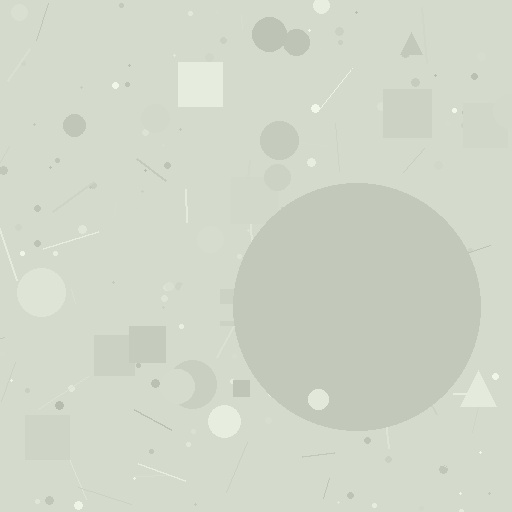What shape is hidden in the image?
A circle is hidden in the image.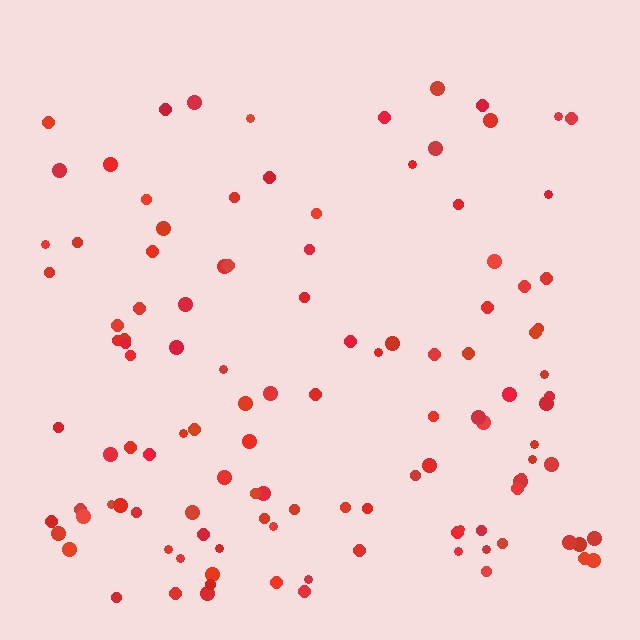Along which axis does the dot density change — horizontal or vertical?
Vertical.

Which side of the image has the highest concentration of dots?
The bottom.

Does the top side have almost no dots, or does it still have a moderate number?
Still a moderate number, just noticeably fewer than the bottom.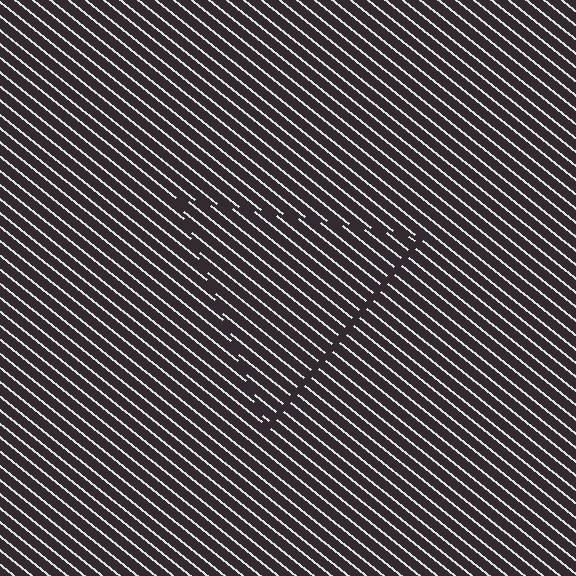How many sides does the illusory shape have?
3 sides — the line-ends trace a triangle.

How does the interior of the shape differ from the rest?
The interior of the shape contains the same grating, shifted by half a period — the contour is defined by the phase discontinuity where line-ends from the inner and outer gratings abut.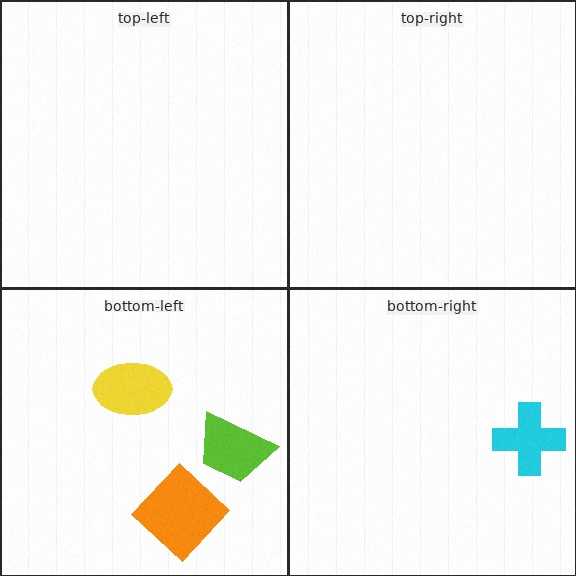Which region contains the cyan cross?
The bottom-right region.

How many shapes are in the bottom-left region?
3.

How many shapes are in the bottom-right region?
1.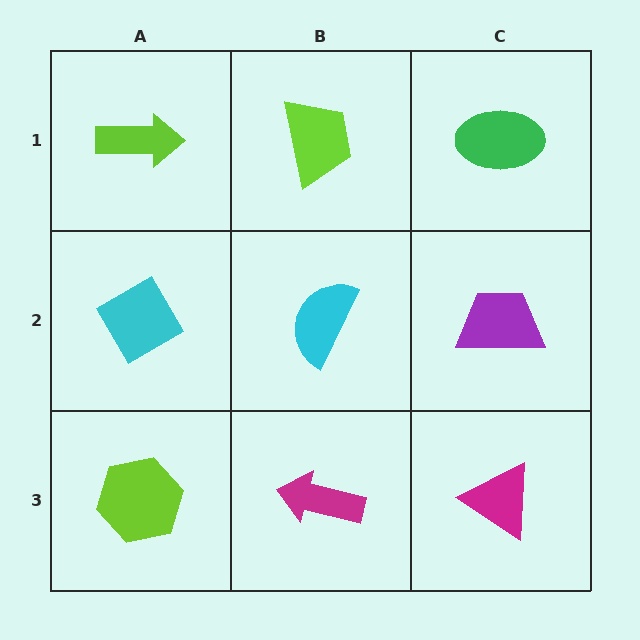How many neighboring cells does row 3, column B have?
3.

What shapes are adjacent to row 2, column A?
A lime arrow (row 1, column A), a lime hexagon (row 3, column A), a cyan semicircle (row 2, column B).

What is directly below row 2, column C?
A magenta triangle.